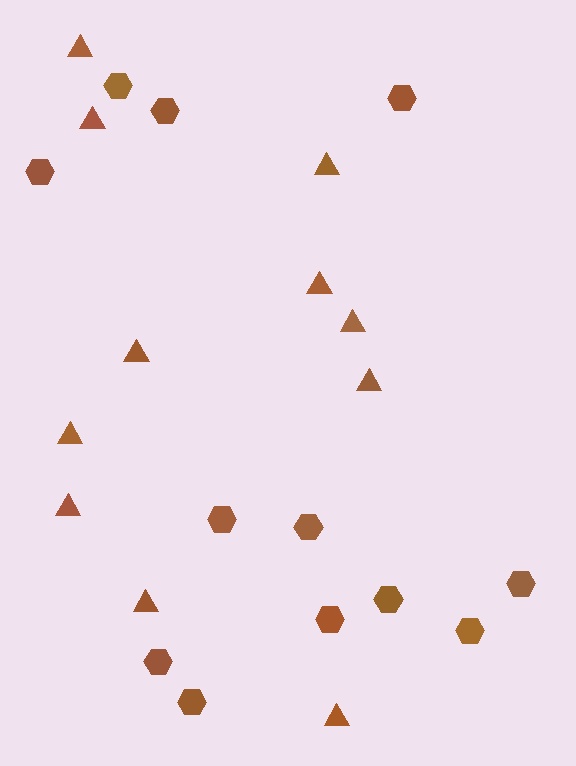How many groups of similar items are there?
There are 2 groups: one group of triangles (11) and one group of hexagons (12).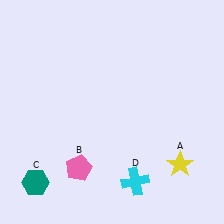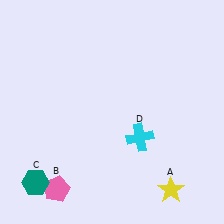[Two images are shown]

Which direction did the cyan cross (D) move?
The cyan cross (D) moved up.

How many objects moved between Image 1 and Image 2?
3 objects moved between the two images.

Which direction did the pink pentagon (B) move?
The pink pentagon (B) moved left.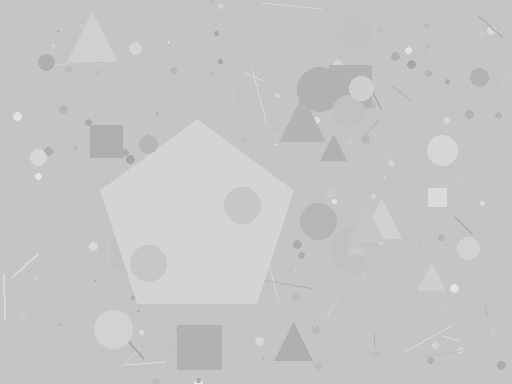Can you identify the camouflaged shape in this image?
The camouflaged shape is a pentagon.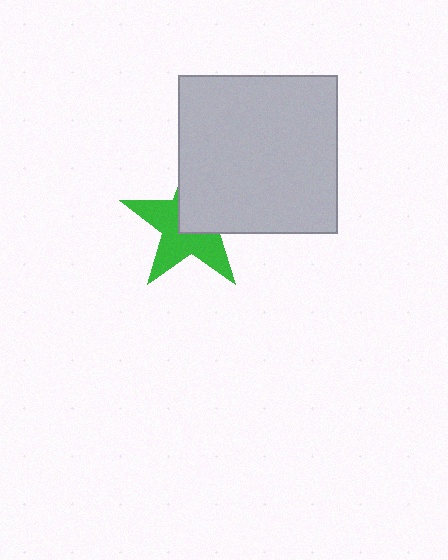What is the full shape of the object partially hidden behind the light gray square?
The partially hidden object is a green star.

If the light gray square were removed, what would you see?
You would see the complete green star.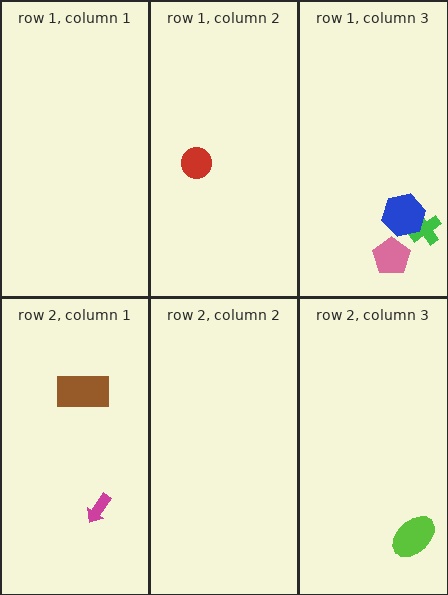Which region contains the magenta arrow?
The row 2, column 1 region.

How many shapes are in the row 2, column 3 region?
1.